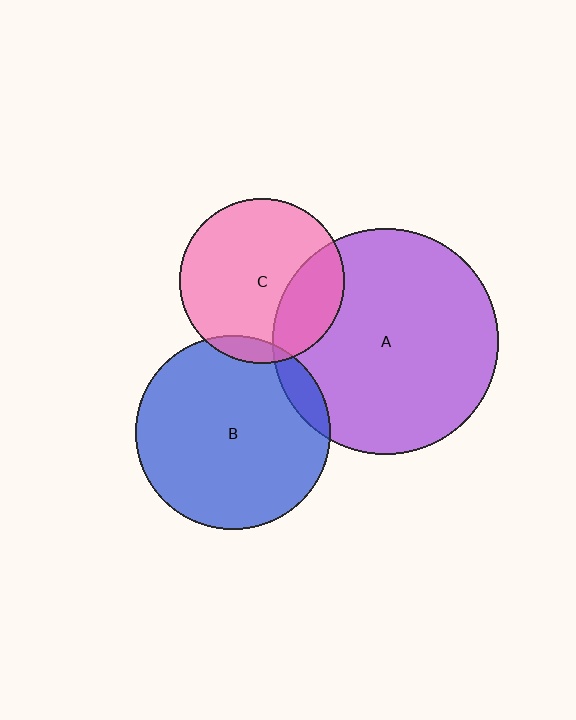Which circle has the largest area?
Circle A (purple).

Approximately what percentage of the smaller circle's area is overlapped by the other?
Approximately 25%.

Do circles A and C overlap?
Yes.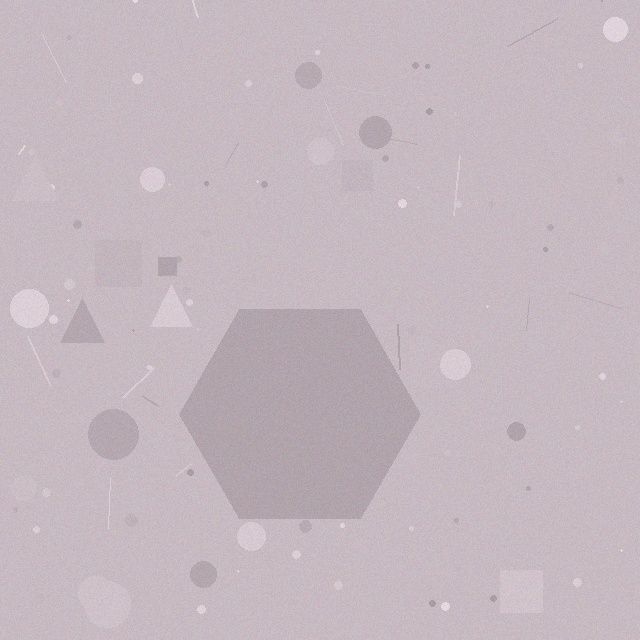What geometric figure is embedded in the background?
A hexagon is embedded in the background.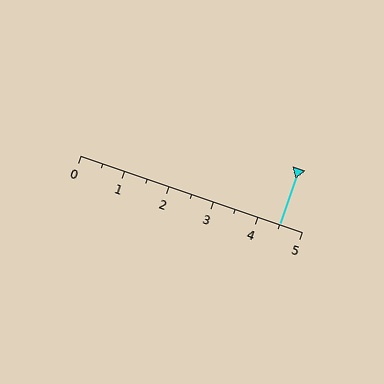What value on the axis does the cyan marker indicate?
The marker indicates approximately 4.5.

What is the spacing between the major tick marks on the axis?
The major ticks are spaced 1 apart.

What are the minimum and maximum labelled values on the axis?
The axis runs from 0 to 5.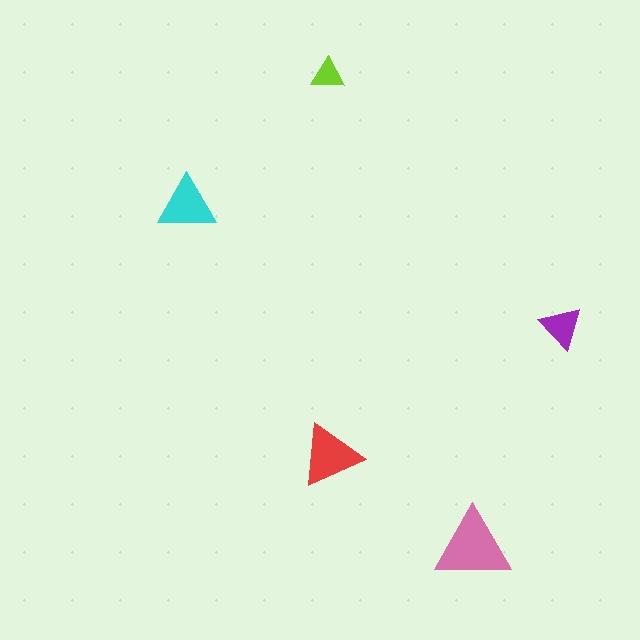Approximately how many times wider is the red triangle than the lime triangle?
About 2 times wider.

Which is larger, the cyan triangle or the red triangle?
The red one.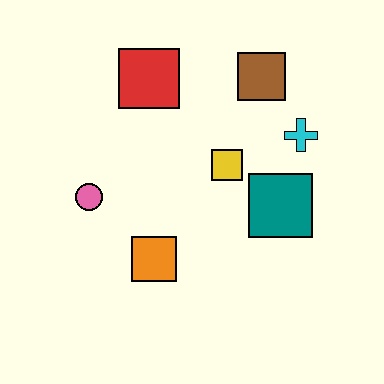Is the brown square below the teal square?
No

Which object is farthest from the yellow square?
The pink circle is farthest from the yellow square.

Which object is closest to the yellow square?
The teal square is closest to the yellow square.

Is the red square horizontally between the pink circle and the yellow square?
Yes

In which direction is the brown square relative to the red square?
The brown square is to the right of the red square.